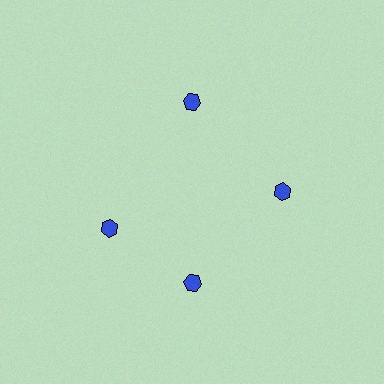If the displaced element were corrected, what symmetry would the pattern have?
It would have 4-fold rotational symmetry — the pattern would map onto itself every 90 degrees.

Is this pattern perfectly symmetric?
No. The 4 blue hexagons are arranged in a ring, but one element near the 9 o'clock position is rotated out of alignment along the ring, breaking the 4-fold rotational symmetry.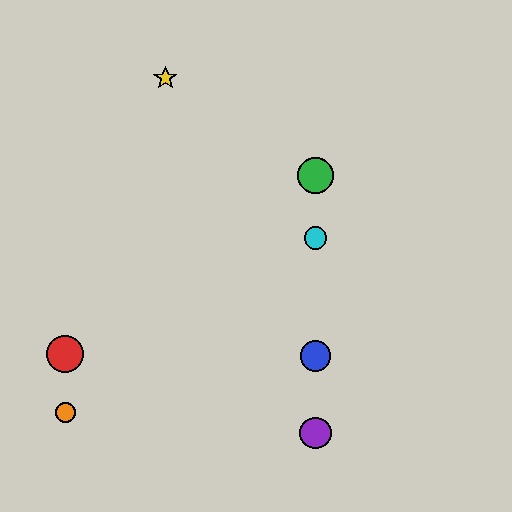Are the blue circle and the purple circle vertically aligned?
Yes, both are at x≈315.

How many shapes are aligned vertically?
4 shapes (the blue circle, the green circle, the purple circle, the cyan circle) are aligned vertically.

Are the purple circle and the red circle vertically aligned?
No, the purple circle is at x≈315 and the red circle is at x≈65.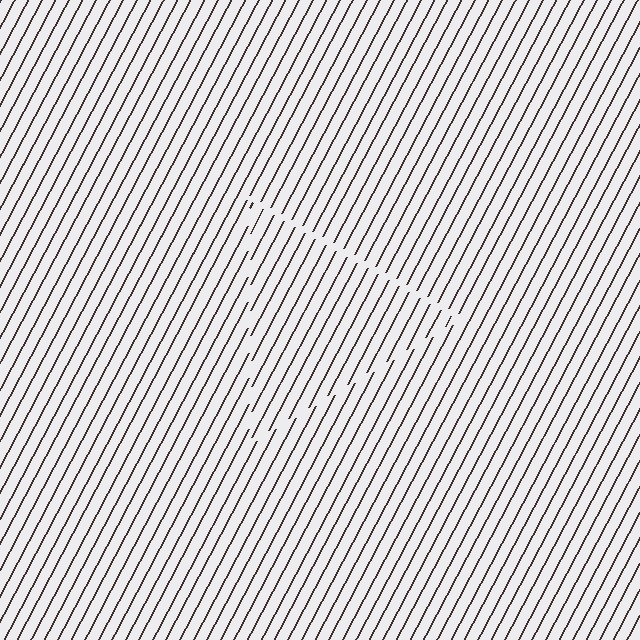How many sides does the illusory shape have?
3 sides — the line-ends trace a triangle.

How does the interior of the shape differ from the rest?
The interior of the shape contains the same grating, shifted by half a period — the contour is defined by the phase discontinuity where line-ends from the inner and outer gratings abut.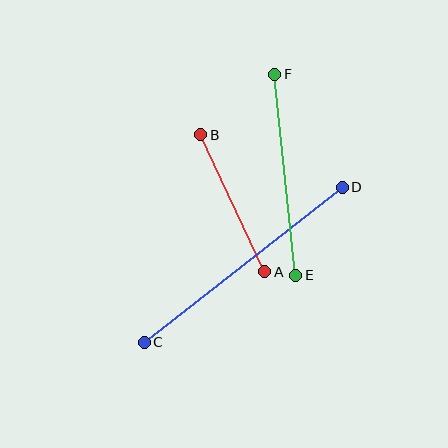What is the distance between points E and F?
The distance is approximately 202 pixels.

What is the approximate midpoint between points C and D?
The midpoint is at approximately (243, 265) pixels.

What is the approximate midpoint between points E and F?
The midpoint is at approximately (285, 175) pixels.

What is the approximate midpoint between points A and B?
The midpoint is at approximately (233, 203) pixels.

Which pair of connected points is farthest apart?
Points C and D are farthest apart.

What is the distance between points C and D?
The distance is approximately 251 pixels.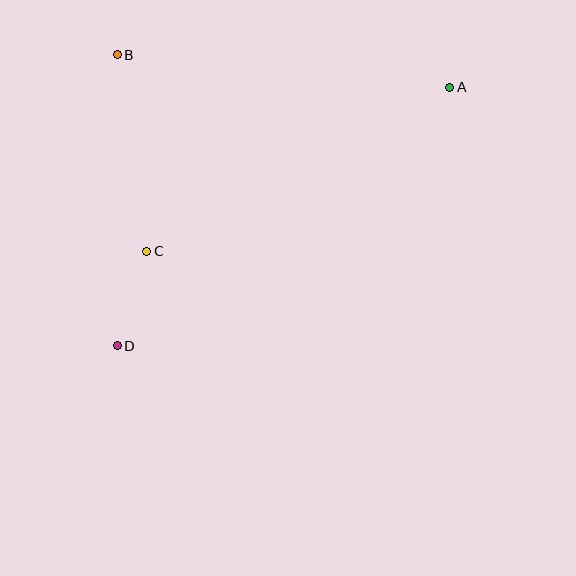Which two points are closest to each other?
Points C and D are closest to each other.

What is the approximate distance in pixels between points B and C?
The distance between B and C is approximately 199 pixels.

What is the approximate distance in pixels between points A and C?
The distance between A and C is approximately 345 pixels.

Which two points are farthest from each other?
Points A and D are farthest from each other.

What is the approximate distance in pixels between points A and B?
The distance between A and B is approximately 334 pixels.